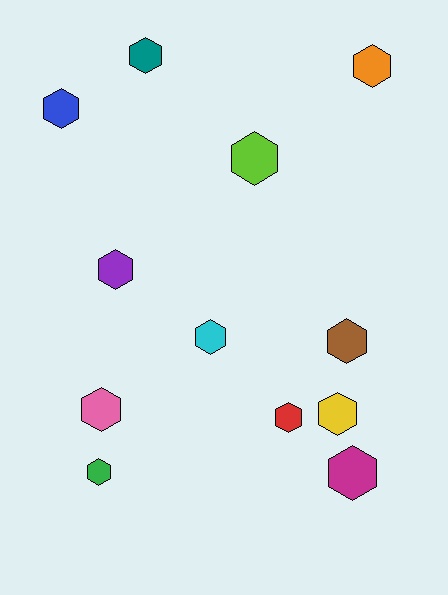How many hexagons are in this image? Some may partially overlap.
There are 12 hexagons.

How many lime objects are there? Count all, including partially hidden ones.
There is 1 lime object.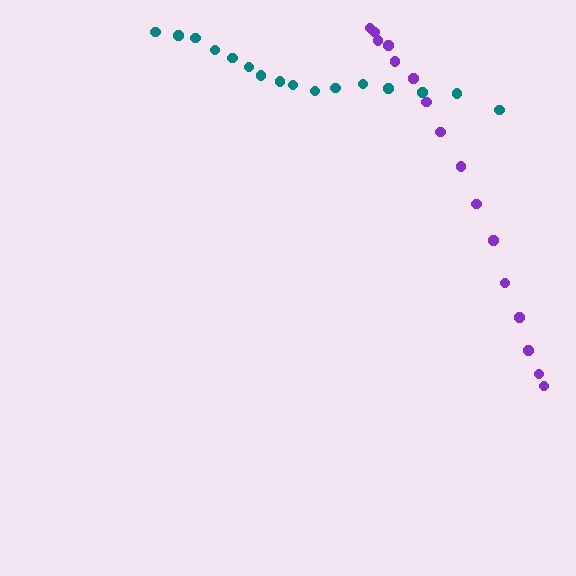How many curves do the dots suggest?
There are 2 distinct paths.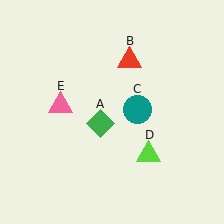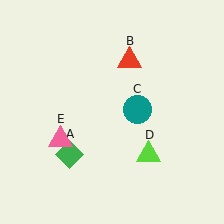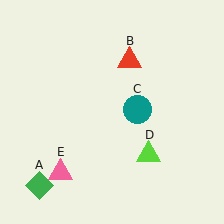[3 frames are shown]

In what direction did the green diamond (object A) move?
The green diamond (object A) moved down and to the left.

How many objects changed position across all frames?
2 objects changed position: green diamond (object A), pink triangle (object E).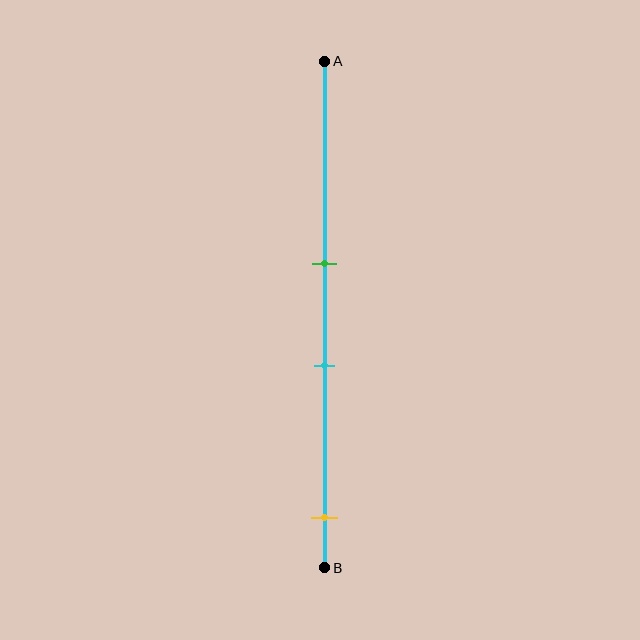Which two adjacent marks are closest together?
The green and cyan marks are the closest adjacent pair.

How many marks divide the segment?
There are 3 marks dividing the segment.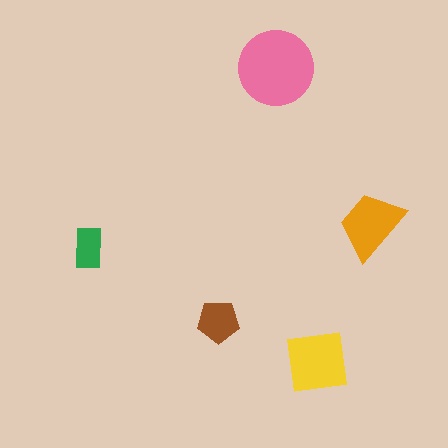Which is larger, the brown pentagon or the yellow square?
The yellow square.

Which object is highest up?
The pink circle is topmost.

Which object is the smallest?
The green rectangle.